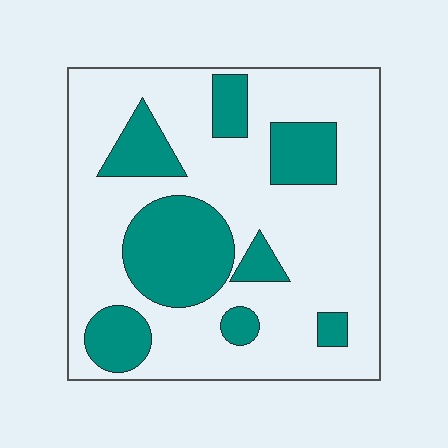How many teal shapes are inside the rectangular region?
8.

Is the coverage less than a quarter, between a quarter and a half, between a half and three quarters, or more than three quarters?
Between a quarter and a half.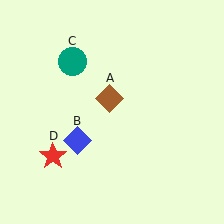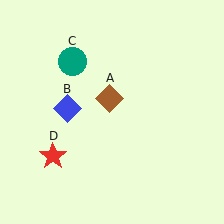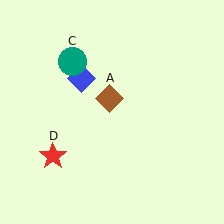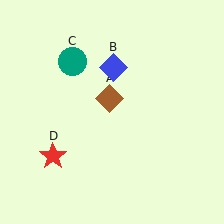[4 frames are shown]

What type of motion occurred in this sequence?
The blue diamond (object B) rotated clockwise around the center of the scene.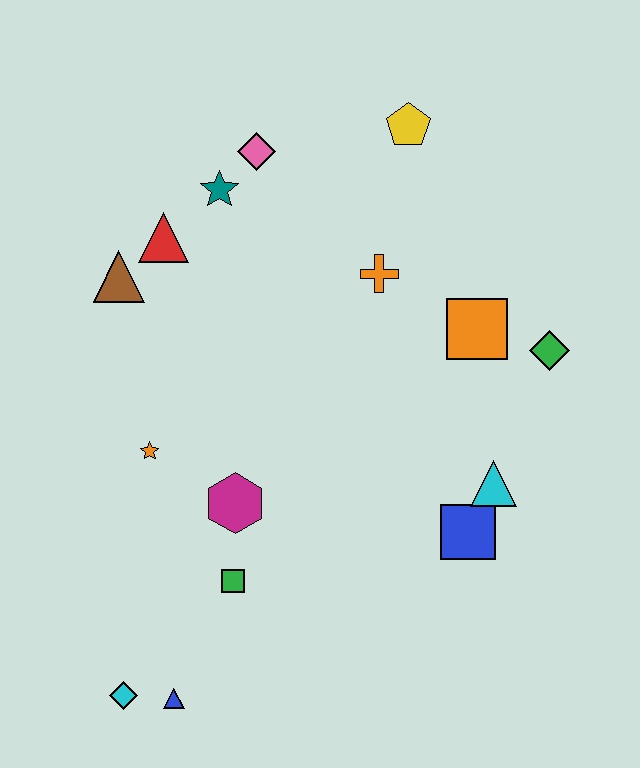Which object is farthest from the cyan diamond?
The yellow pentagon is farthest from the cyan diamond.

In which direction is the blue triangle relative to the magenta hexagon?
The blue triangle is below the magenta hexagon.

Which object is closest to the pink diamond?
The teal star is closest to the pink diamond.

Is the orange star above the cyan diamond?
Yes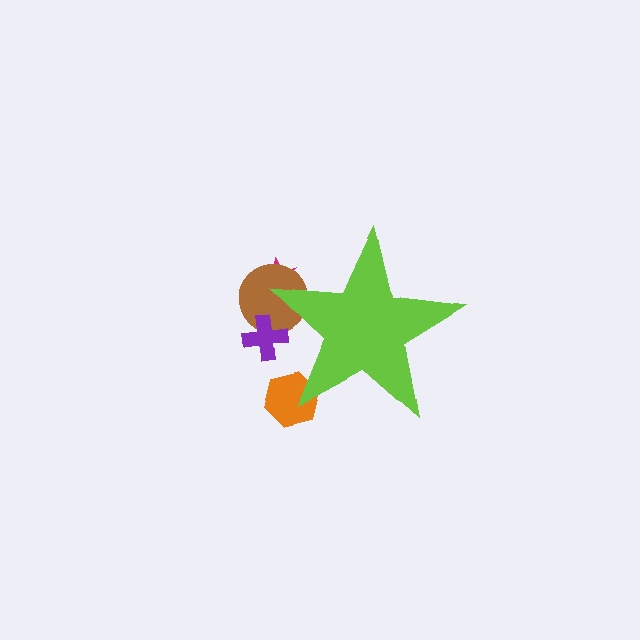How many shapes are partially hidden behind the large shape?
4 shapes are partially hidden.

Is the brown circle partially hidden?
Yes, the brown circle is partially hidden behind the lime star.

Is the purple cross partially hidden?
Yes, the purple cross is partially hidden behind the lime star.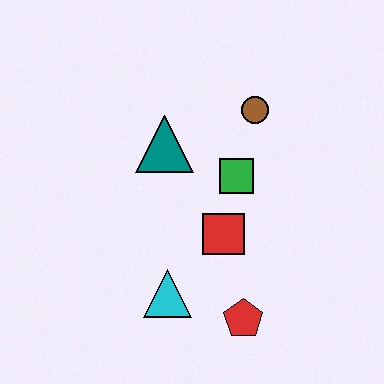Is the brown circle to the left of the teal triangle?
No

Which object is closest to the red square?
The green square is closest to the red square.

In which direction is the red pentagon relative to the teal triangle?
The red pentagon is below the teal triangle.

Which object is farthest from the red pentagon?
The brown circle is farthest from the red pentagon.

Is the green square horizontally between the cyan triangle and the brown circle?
Yes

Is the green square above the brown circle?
No